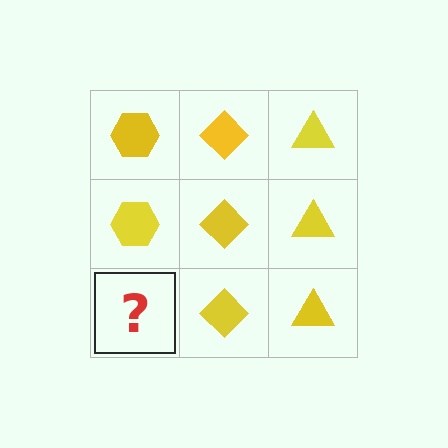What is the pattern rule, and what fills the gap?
The rule is that each column has a consistent shape. The gap should be filled with a yellow hexagon.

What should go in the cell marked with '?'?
The missing cell should contain a yellow hexagon.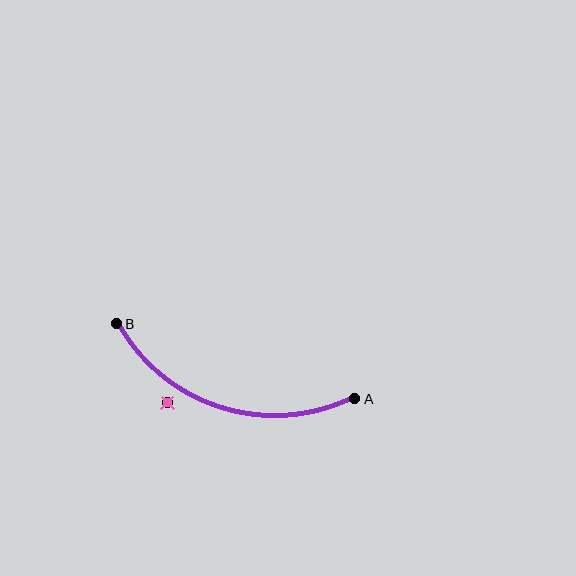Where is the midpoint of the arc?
The arc midpoint is the point on the curve farthest from the straight line joining A and B. It sits below that line.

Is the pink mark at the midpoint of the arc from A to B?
No — the pink mark does not lie on the arc at all. It sits slightly outside the curve.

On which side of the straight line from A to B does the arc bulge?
The arc bulges below the straight line connecting A and B.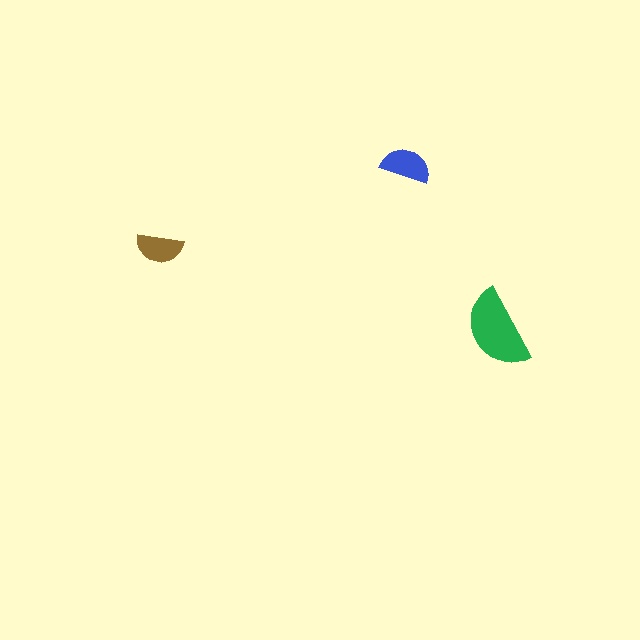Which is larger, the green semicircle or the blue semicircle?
The green one.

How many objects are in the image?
There are 3 objects in the image.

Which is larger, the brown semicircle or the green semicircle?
The green one.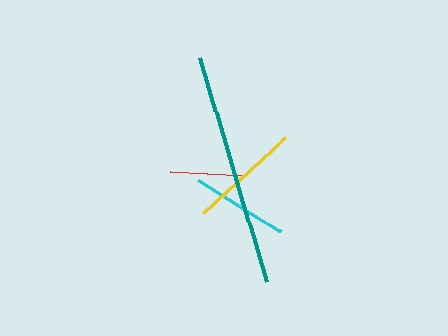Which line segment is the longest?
The teal line is the longest at approximately 233 pixels.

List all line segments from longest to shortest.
From longest to shortest: teal, yellow, cyan, red.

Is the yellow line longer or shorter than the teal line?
The teal line is longer than the yellow line.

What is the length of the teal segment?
The teal segment is approximately 233 pixels long.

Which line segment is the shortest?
The red line is the shortest at approximately 74 pixels.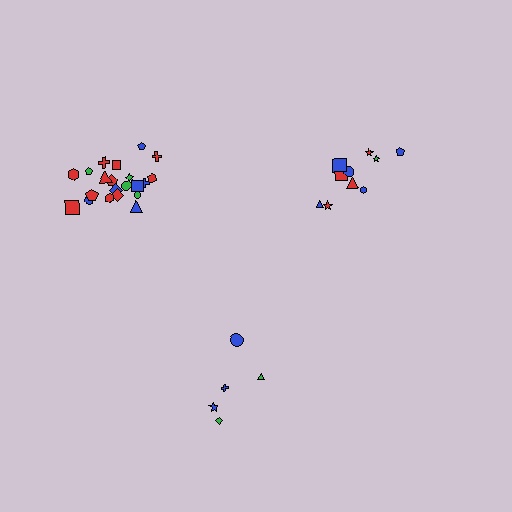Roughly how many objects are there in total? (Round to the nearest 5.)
Roughly 35 objects in total.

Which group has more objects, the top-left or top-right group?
The top-left group.